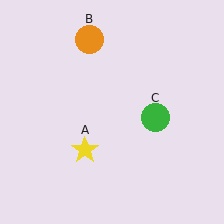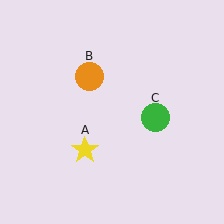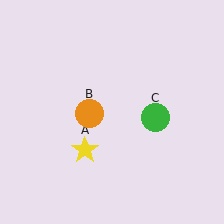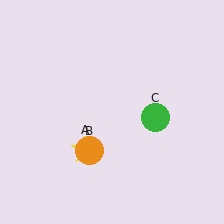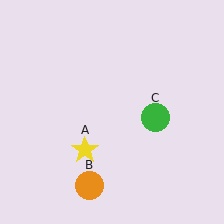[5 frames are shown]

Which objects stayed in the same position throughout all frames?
Yellow star (object A) and green circle (object C) remained stationary.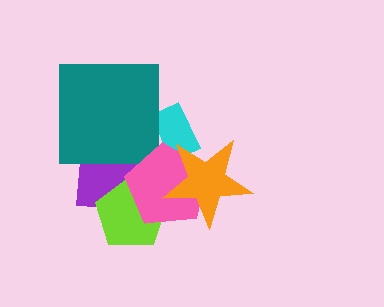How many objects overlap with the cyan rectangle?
2 objects overlap with the cyan rectangle.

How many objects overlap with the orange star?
2 objects overlap with the orange star.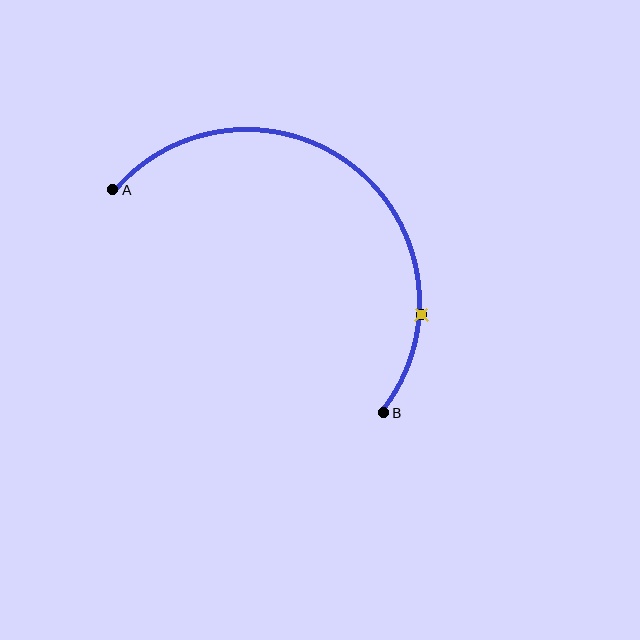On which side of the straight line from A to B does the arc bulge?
The arc bulges above and to the right of the straight line connecting A and B.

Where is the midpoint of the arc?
The arc midpoint is the point on the curve farthest from the straight line joining A and B. It sits above and to the right of that line.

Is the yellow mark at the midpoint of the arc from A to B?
No. The yellow mark lies on the arc but is closer to endpoint B. The arc midpoint would be at the point on the curve equidistant along the arc from both A and B.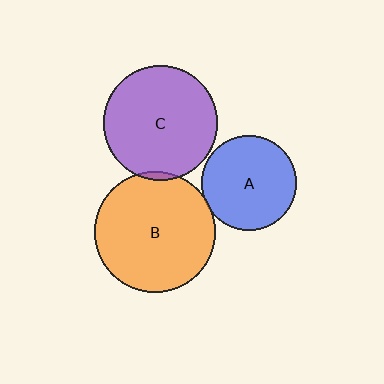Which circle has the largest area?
Circle B (orange).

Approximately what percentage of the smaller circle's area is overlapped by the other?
Approximately 5%.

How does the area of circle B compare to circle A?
Approximately 1.6 times.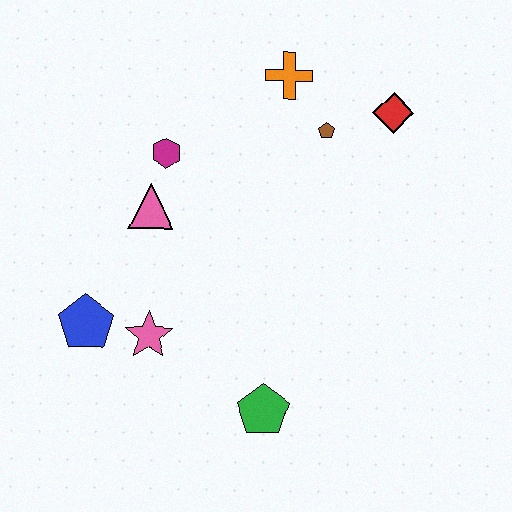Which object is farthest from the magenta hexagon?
The green pentagon is farthest from the magenta hexagon.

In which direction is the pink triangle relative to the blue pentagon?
The pink triangle is above the blue pentagon.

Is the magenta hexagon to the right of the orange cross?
No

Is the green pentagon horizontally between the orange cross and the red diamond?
No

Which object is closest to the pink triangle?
The magenta hexagon is closest to the pink triangle.